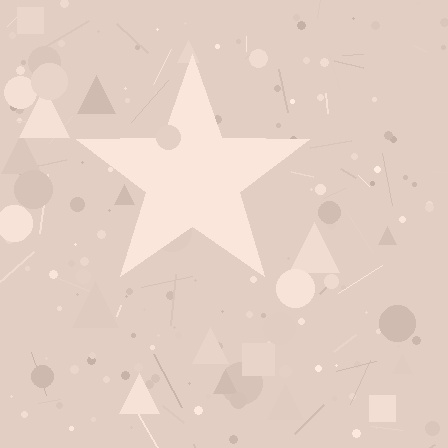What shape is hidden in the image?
A star is hidden in the image.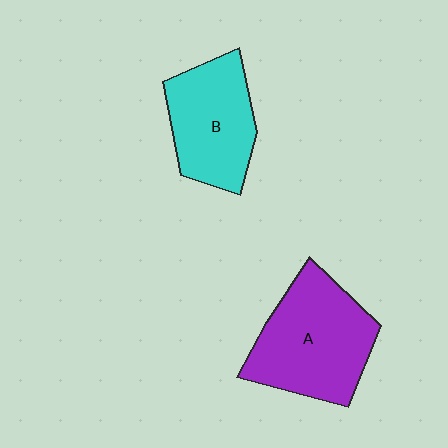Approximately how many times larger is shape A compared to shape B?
Approximately 1.3 times.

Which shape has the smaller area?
Shape B (cyan).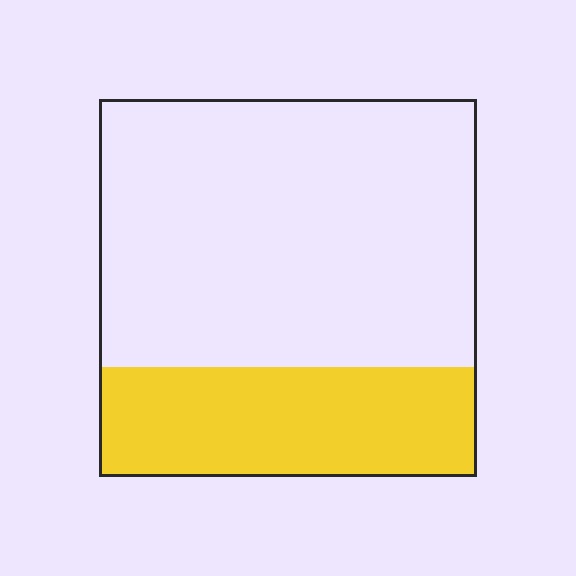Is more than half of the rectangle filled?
No.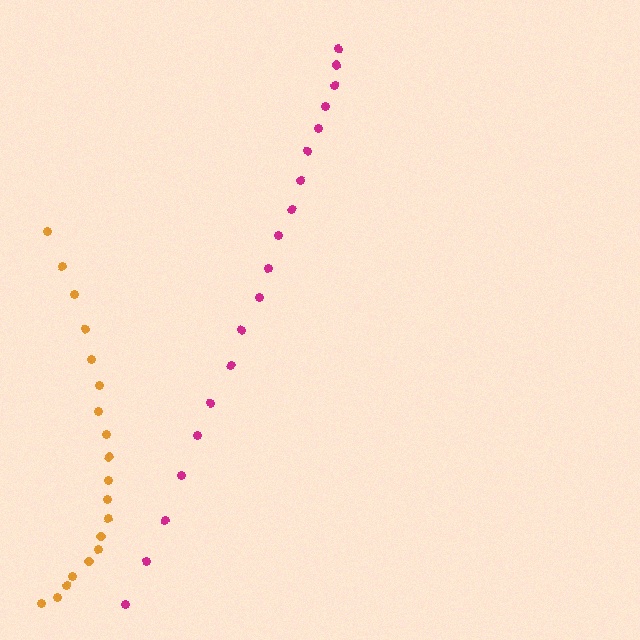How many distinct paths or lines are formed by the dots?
There are 2 distinct paths.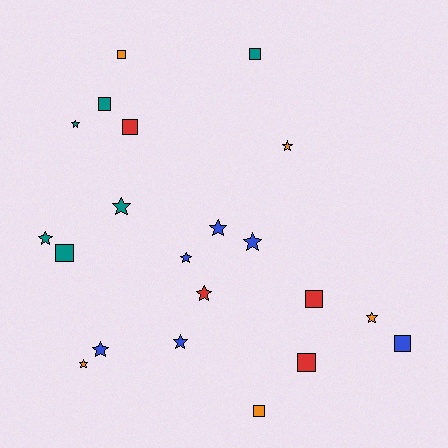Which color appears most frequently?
Teal, with 6 objects.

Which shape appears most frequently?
Star, with 12 objects.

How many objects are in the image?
There are 21 objects.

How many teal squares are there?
There are 3 teal squares.